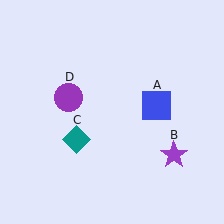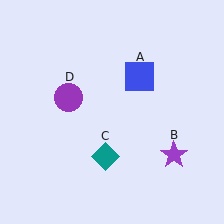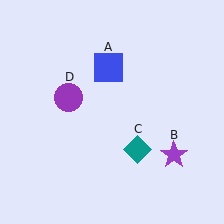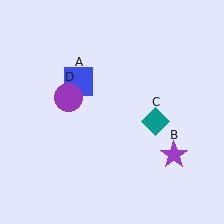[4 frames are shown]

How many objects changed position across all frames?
2 objects changed position: blue square (object A), teal diamond (object C).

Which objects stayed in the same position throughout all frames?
Purple star (object B) and purple circle (object D) remained stationary.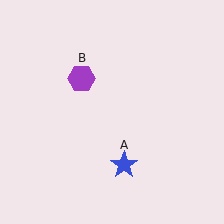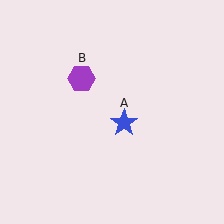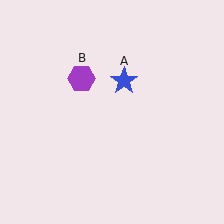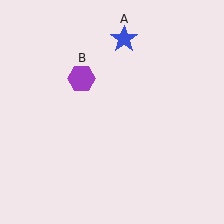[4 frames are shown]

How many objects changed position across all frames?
1 object changed position: blue star (object A).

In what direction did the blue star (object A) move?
The blue star (object A) moved up.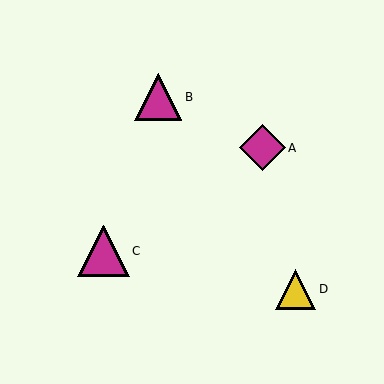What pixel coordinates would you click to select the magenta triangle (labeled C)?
Click at (103, 251) to select the magenta triangle C.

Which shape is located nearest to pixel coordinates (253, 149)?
The magenta diamond (labeled A) at (262, 148) is nearest to that location.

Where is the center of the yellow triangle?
The center of the yellow triangle is at (296, 289).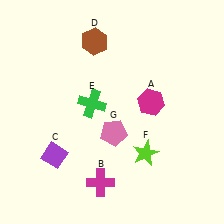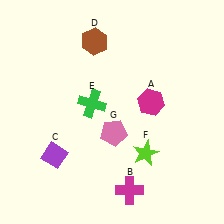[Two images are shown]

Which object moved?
The magenta cross (B) moved right.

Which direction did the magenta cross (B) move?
The magenta cross (B) moved right.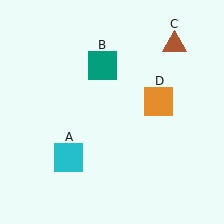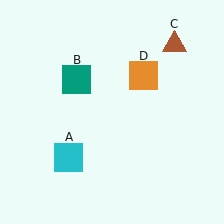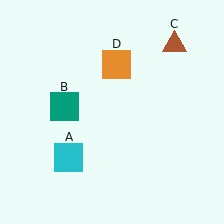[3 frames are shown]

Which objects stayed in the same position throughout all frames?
Cyan square (object A) and brown triangle (object C) remained stationary.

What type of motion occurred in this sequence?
The teal square (object B), orange square (object D) rotated counterclockwise around the center of the scene.